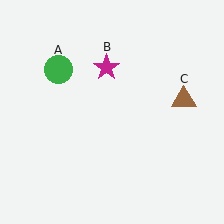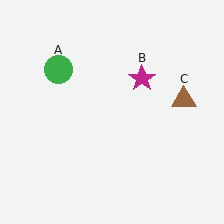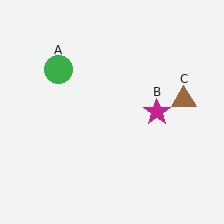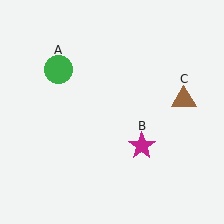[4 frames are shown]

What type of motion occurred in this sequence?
The magenta star (object B) rotated clockwise around the center of the scene.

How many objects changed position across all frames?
1 object changed position: magenta star (object B).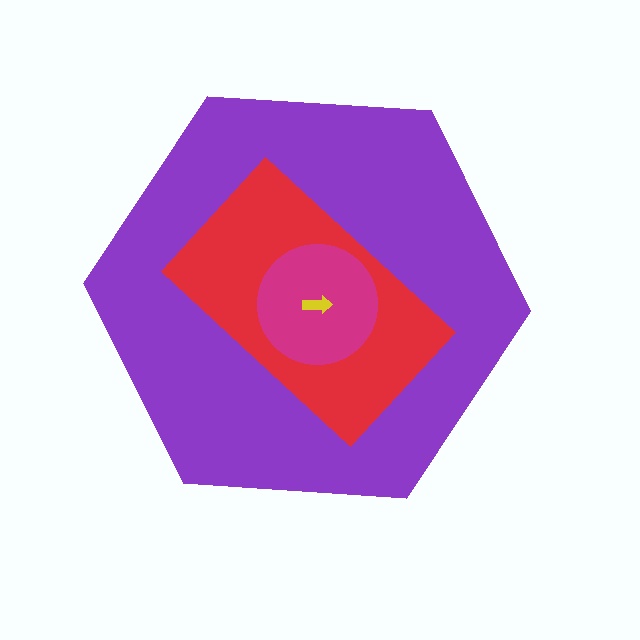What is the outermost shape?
The purple hexagon.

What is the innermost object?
The yellow arrow.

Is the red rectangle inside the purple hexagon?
Yes.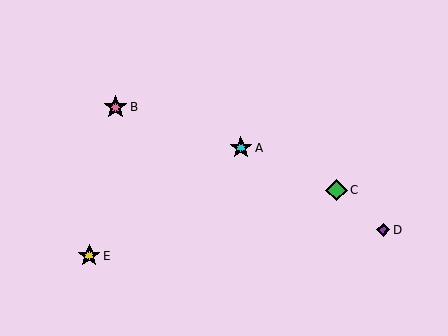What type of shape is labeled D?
Shape D is a purple diamond.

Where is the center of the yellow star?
The center of the yellow star is at (89, 256).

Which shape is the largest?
The pink star (labeled B) is the largest.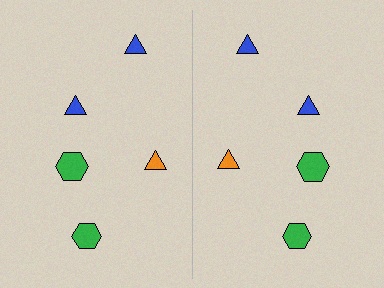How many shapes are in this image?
There are 10 shapes in this image.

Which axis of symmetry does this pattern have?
The pattern has a vertical axis of symmetry running through the center of the image.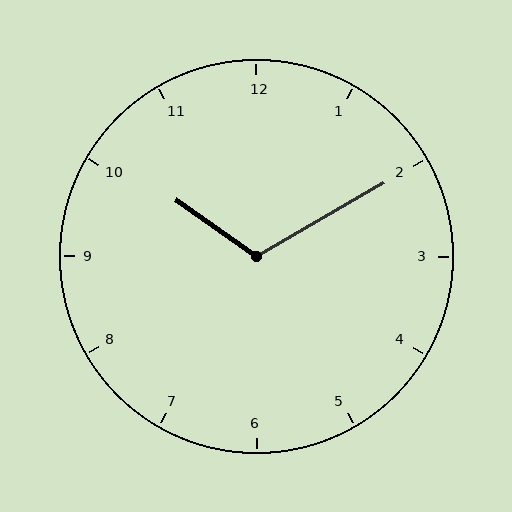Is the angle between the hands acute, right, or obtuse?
It is obtuse.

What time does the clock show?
10:10.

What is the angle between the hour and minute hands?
Approximately 115 degrees.